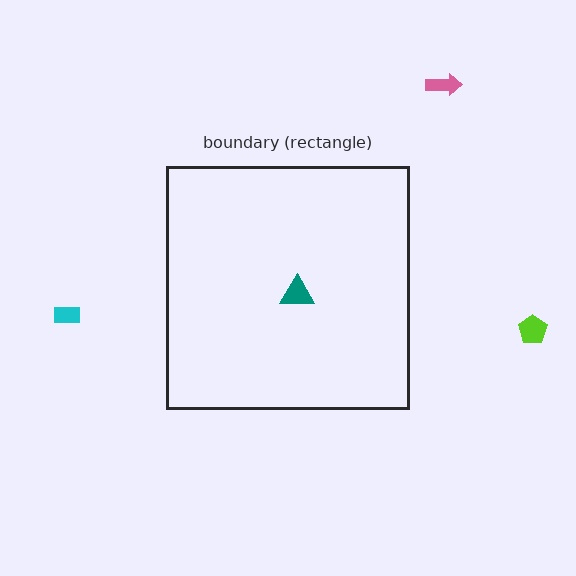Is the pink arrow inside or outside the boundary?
Outside.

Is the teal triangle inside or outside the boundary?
Inside.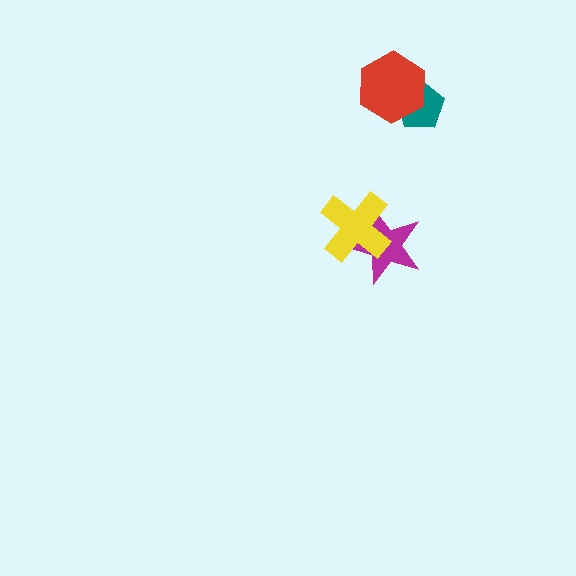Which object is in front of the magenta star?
The yellow cross is in front of the magenta star.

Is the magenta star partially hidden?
Yes, it is partially covered by another shape.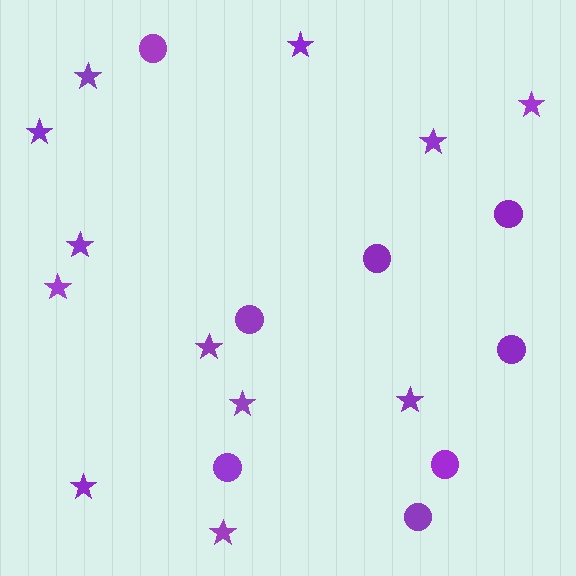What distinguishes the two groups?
There are 2 groups: one group of circles (8) and one group of stars (12).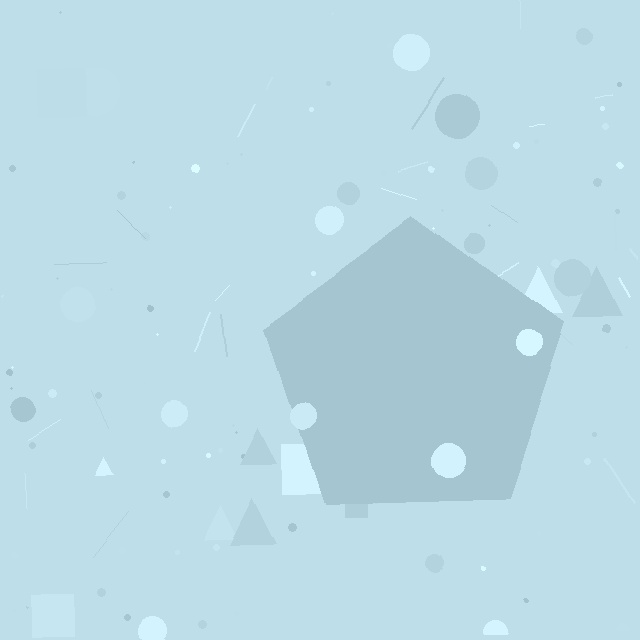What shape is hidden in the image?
A pentagon is hidden in the image.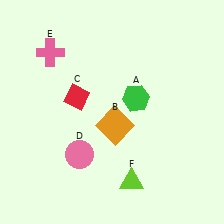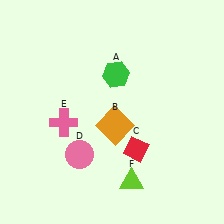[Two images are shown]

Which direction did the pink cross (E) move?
The pink cross (E) moved down.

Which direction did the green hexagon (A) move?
The green hexagon (A) moved up.